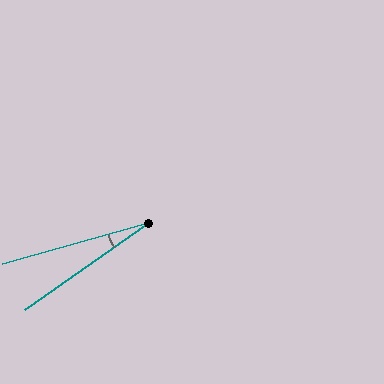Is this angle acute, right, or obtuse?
It is acute.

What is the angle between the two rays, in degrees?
Approximately 19 degrees.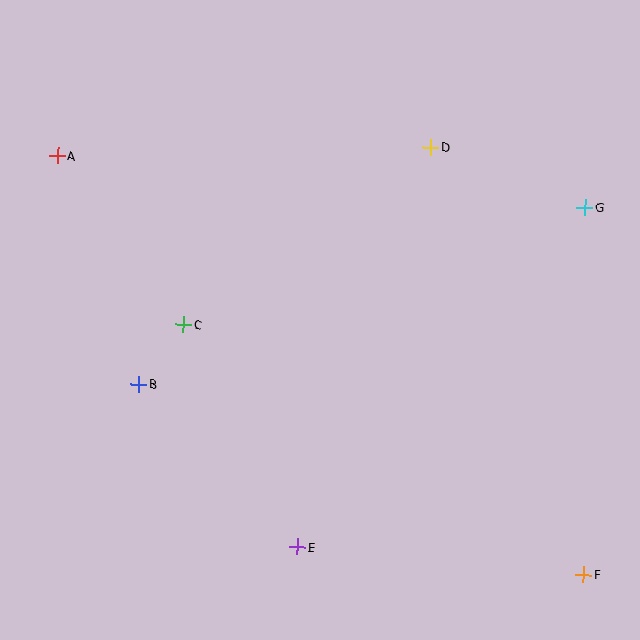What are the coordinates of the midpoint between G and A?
The midpoint between G and A is at (321, 181).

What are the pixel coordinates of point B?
Point B is at (139, 384).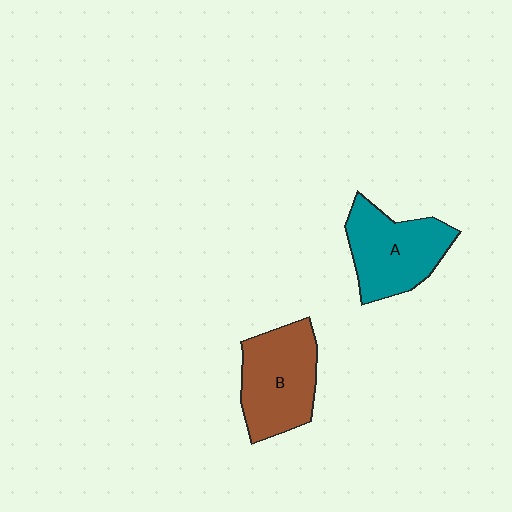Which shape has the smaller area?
Shape A (teal).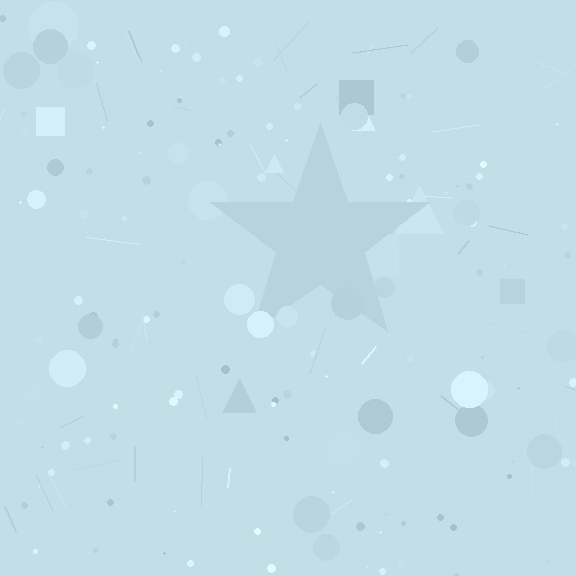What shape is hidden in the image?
A star is hidden in the image.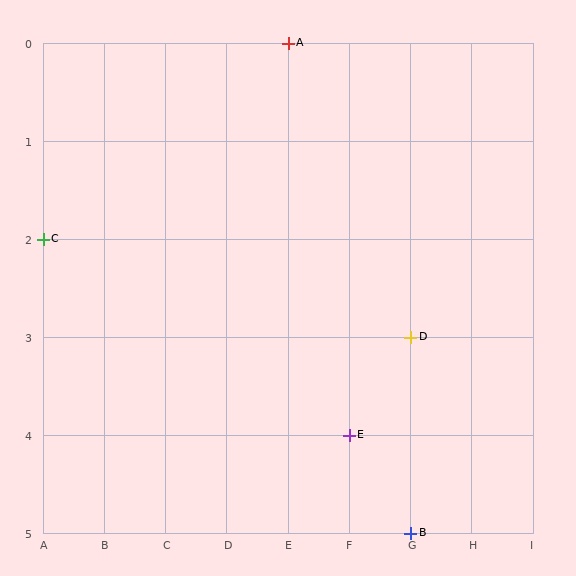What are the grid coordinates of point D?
Point D is at grid coordinates (G, 3).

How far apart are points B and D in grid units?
Points B and D are 2 rows apart.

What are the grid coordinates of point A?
Point A is at grid coordinates (E, 0).